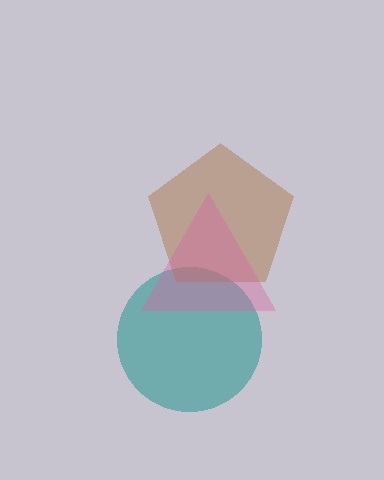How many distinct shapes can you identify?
There are 3 distinct shapes: a teal circle, a brown pentagon, a pink triangle.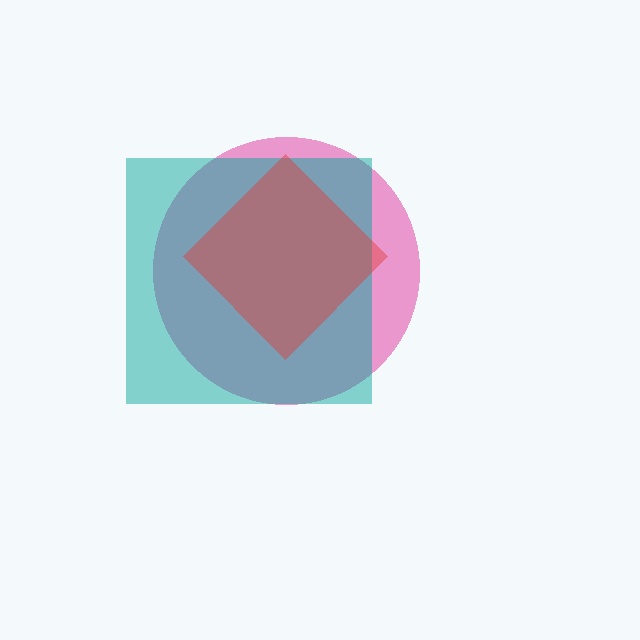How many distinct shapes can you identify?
There are 3 distinct shapes: a pink circle, a teal square, a red diamond.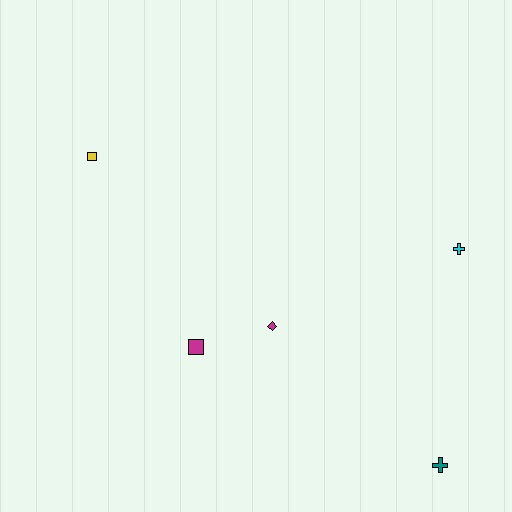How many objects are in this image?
There are 5 objects.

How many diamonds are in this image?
There is 1 diamond.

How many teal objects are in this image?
There is 1 teal object.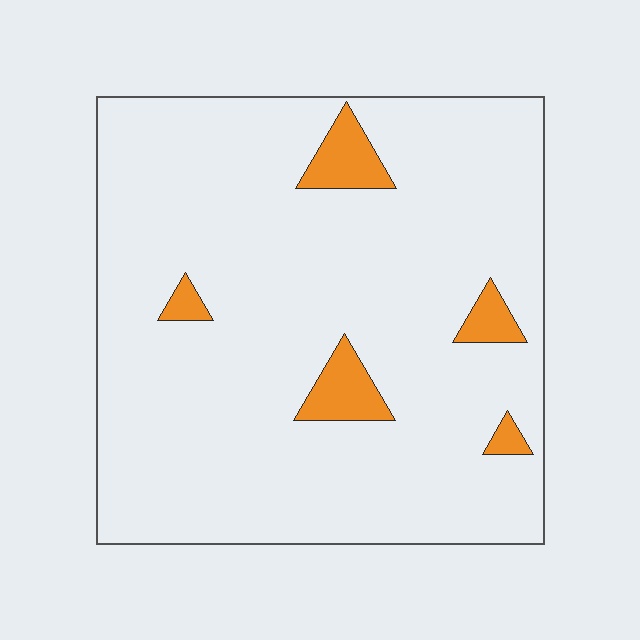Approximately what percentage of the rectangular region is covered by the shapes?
Approximately 5%.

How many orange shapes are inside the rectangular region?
5.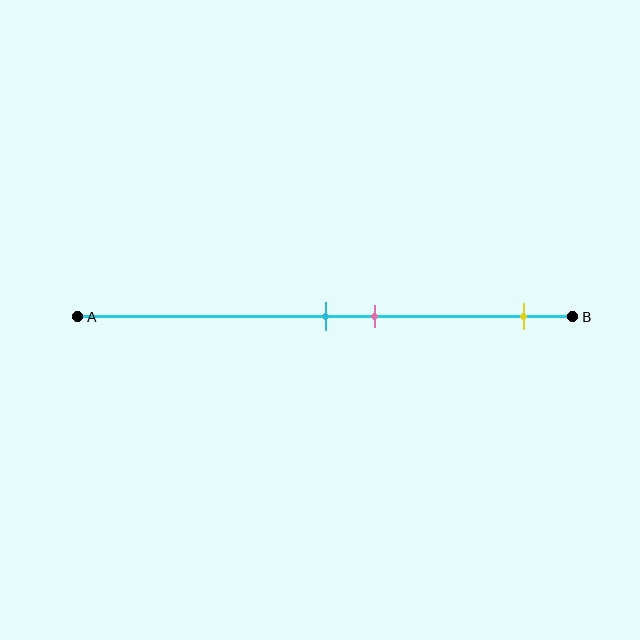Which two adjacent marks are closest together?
The cyan and pink marks are the closest adjacent pair.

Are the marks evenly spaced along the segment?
No, the marks are not evenly spaced.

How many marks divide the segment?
There are 3 marks dividing the segment.